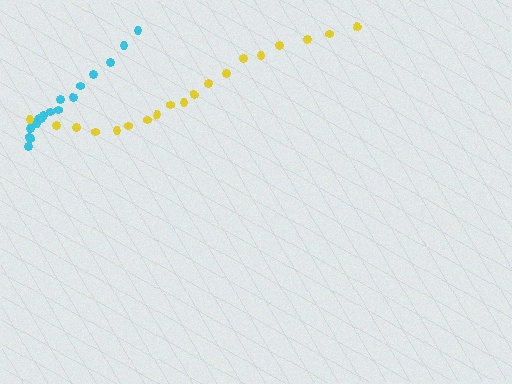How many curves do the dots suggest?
There are 2 distinct paths.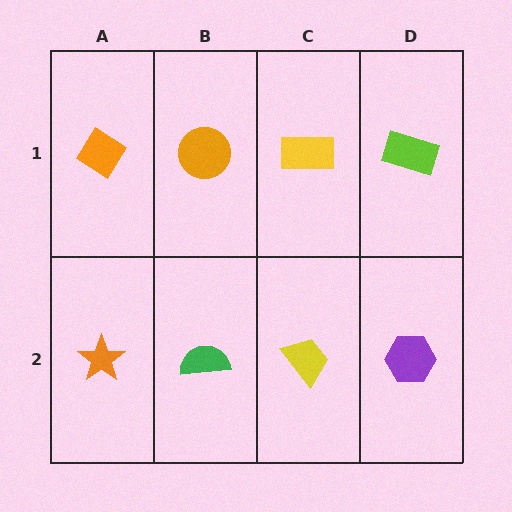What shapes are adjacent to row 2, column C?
A yellow rectangle (row 1, column C), a green semicircle (row 2, column B), a purple hexagon (row 2, column D).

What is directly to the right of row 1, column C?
A lime rectangle.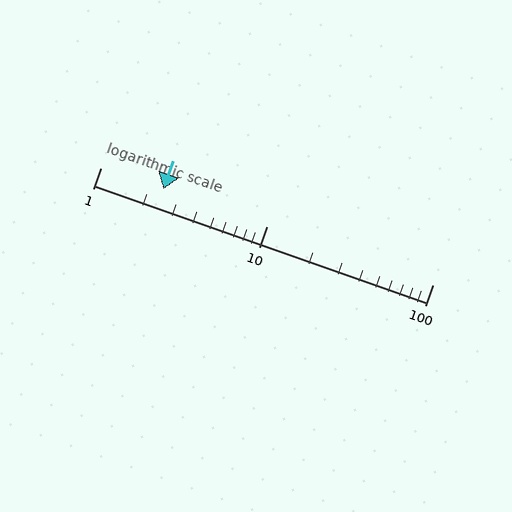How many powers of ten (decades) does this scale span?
The scale spans 2 decades, from 1 to 100.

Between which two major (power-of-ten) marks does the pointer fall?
The pointer is between 1 and 10.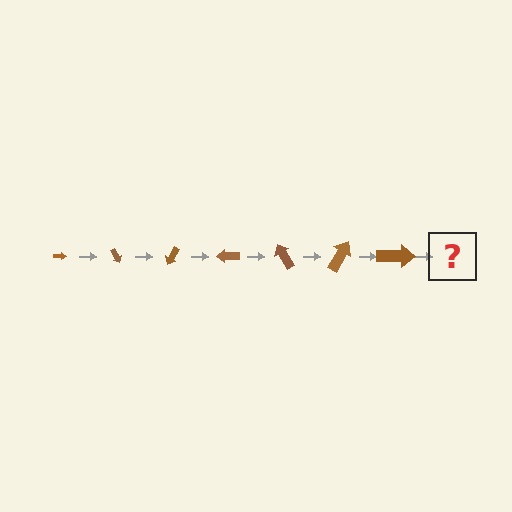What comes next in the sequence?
The next element should be an arrow, larger than the previous one and rotated 420 degrees from the start.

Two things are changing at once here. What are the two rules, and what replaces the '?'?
The two rules are that the arrow grows larger each step and it rotates 60 degrees each step. The '?' should be an arrow, larger than the previous one and rotated 420 degrees from the start.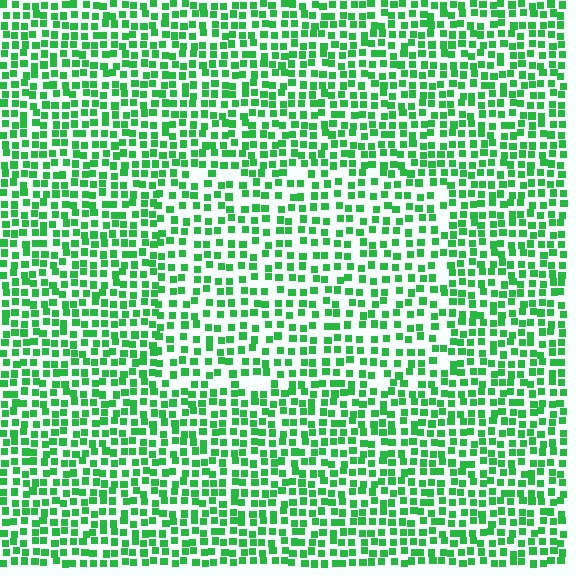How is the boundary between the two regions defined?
The boundary is defined by a change in element density (approximately 1.4x ratio). All elements are the same color, size, and shape.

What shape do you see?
I see a rectangle.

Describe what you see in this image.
The image contains small green elements arranged at two different densities. A rectangle-shaped region is visible where the elements are less densely packed than the surrounding area.